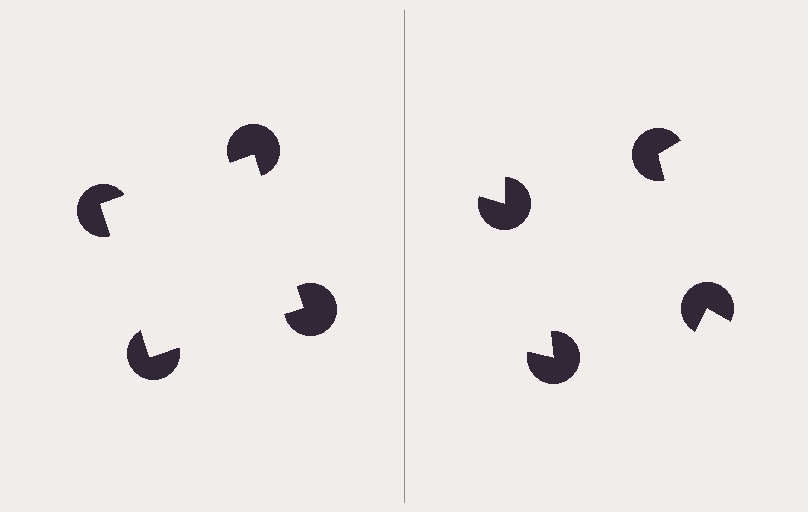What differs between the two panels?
The pac-man discs are positioned identically on both sides; only the wedge orientations differ. On the left they align to a square; on the right they are misaligned.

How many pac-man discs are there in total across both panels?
8 — 4 on each side.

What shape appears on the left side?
An illusory square.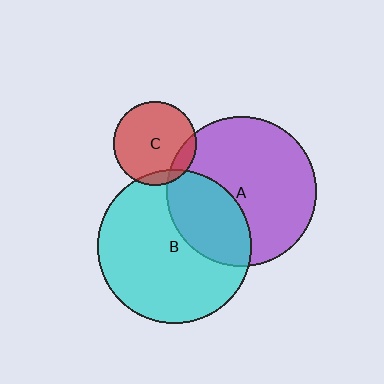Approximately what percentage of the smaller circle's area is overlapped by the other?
Approximately 30%.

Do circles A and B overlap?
Yes.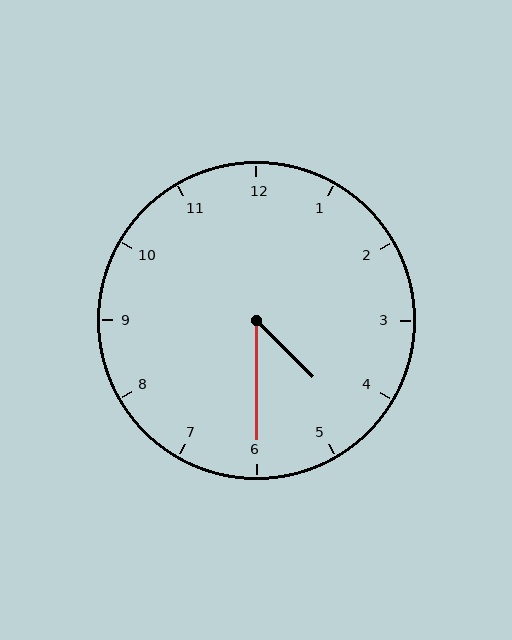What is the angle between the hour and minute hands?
Approximately 45 degrees.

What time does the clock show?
4:30.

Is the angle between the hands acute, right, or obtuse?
It is acute.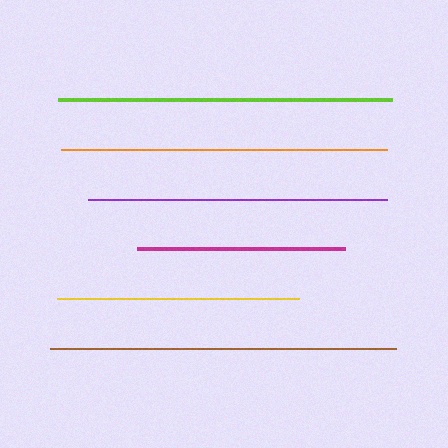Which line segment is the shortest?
The magenta line is the shortest at approximately 208 pixels.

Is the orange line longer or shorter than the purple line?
The orange line is longer than the purple line.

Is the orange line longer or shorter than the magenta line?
The orange line is longer than the magenta line.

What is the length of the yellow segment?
The yellow segment is approximately 242 pixels long.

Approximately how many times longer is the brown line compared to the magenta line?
The brown line is approximately 1.7 times the length of the magenta line.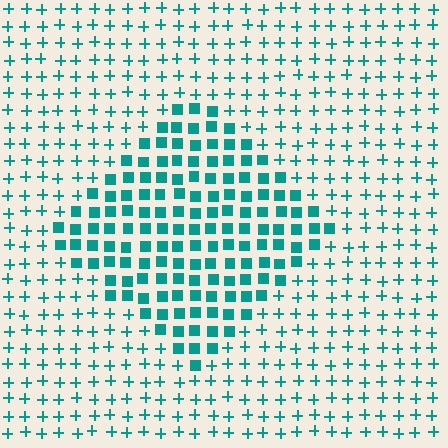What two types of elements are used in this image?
The image uses squares inside the diamond region and plus signs outside it.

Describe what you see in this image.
The image is filled with small teal elements arranged in a uniform grid. A diamond-shaped region contains squares, while the surrounding area contains plus signs. The boundary is defined purely by the change in element shape.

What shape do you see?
I see a diamond.